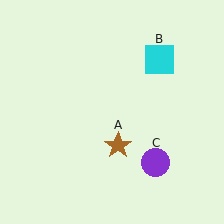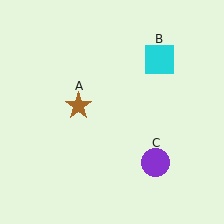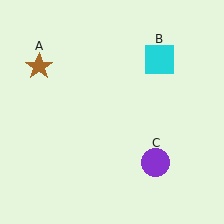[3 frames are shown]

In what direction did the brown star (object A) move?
The brown star (object A) moved up and to the left.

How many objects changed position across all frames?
1 object changed position: brown star (object A).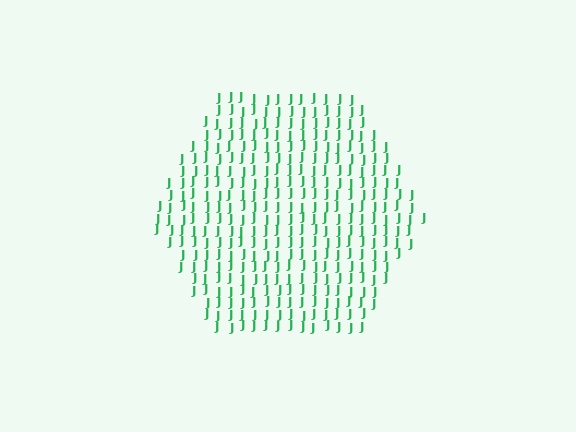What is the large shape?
The large shape is a hexagon.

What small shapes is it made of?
It is made of small letter J's.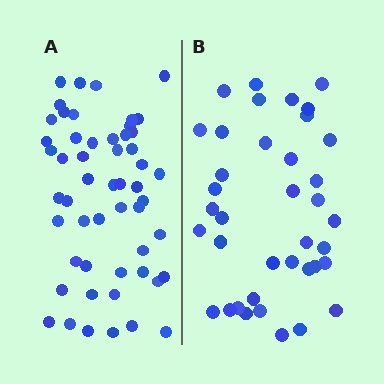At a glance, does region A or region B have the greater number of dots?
Region A (the left region) has more dots.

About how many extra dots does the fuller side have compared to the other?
Region A has approximately 15 more dots than region B.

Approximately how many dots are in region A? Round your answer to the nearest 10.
About 50 dots. (The exact count is 53, which rounds to 50.)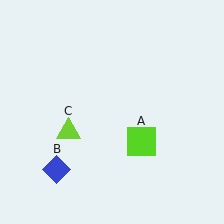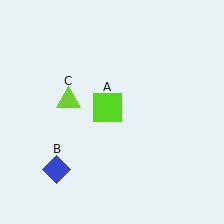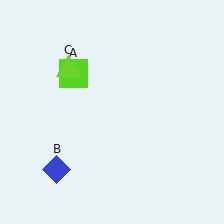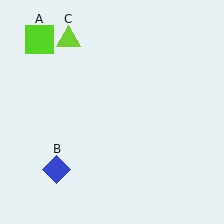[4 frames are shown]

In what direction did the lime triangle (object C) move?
The lime triangle (object C) moved up.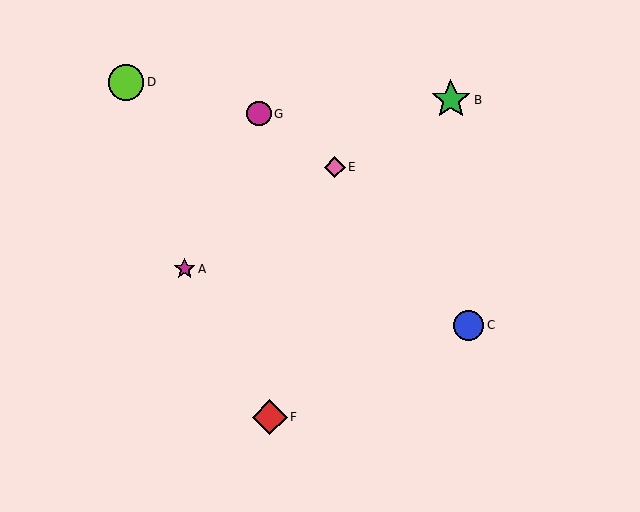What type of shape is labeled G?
Shape G is a magenta circle.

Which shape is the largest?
The green star (labeled B) is the largest.